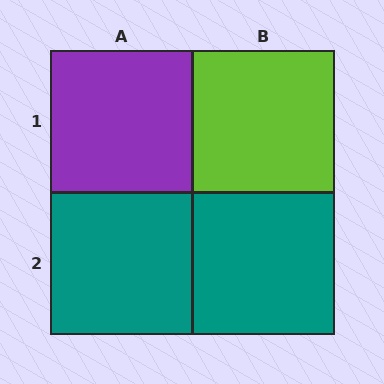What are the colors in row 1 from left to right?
Purple, lime.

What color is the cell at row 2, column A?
Teal.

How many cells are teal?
2 cells are teal.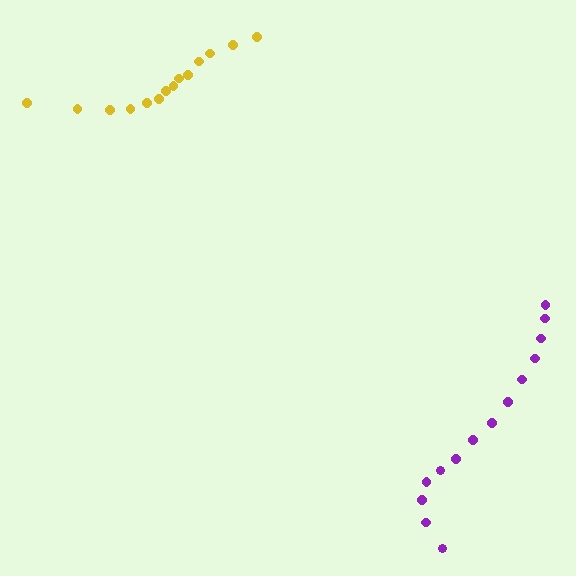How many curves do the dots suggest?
There are 2 distinct paths.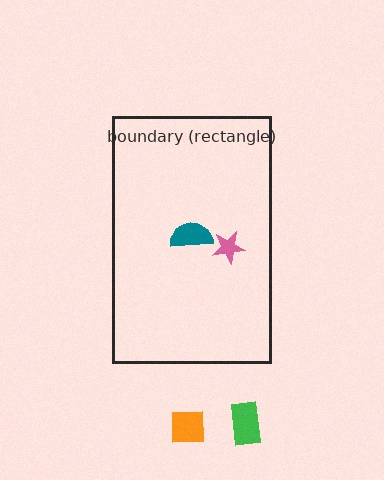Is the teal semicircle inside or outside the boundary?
Inside.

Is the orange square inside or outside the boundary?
Outside.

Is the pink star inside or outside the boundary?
Inside.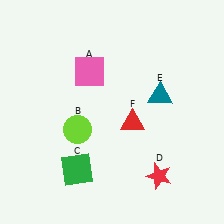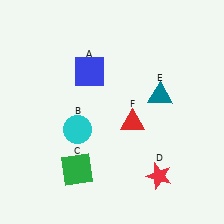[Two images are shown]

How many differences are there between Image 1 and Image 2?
There are 2 differences between the two images.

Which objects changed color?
A changed from pink to blue. B changed from lime to cyan.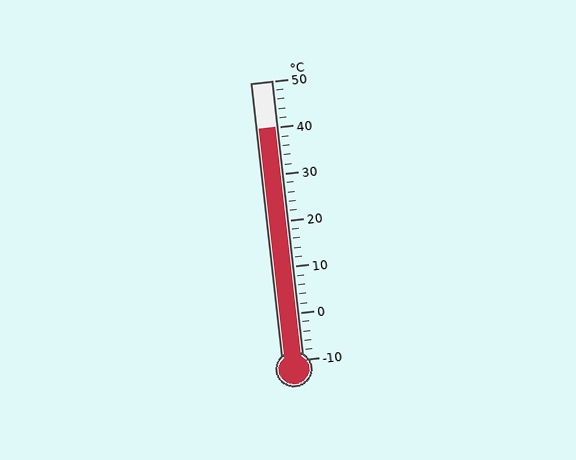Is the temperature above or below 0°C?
The temperature is above 0°C.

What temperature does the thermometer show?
The thermometer shows approximately 40°C.